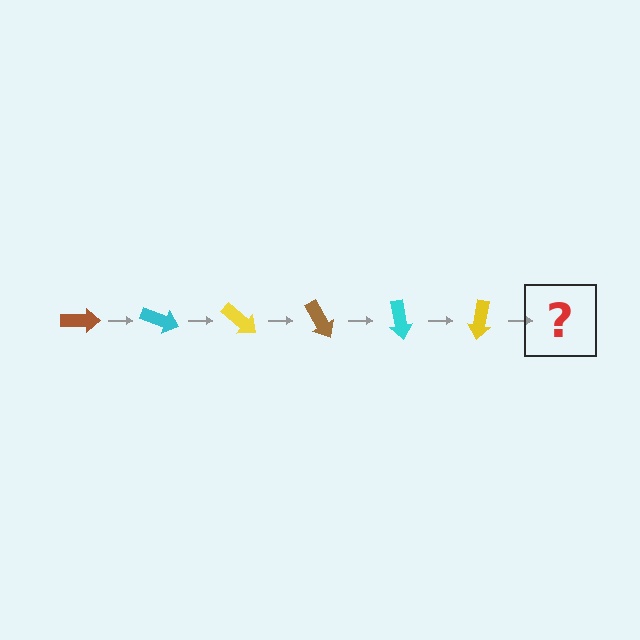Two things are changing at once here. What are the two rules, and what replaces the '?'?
The two rules are that it rotates 20 degrees each step and the color cycles through brown, cyan, and yellow. The '?' should be a brown arrow, rotated 120 degrees from the start.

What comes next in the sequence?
The next element should be a brown arrow, rotated 120 degrees from the start.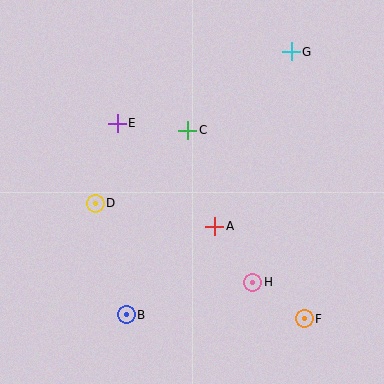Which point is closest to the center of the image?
Point A at (215, 226) is closest to the center.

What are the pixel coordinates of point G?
Point G is at (291, 52).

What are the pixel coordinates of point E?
Point E is at (117, 123).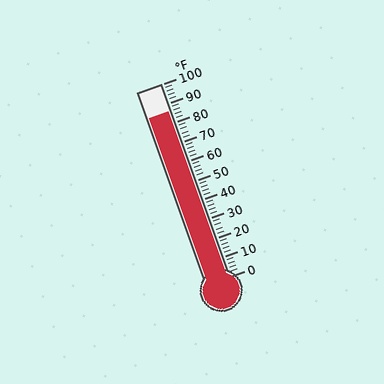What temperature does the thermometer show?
The thermometer shows approximately 86°F.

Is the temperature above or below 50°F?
The temperature is above 50°F.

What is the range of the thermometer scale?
The thermometer scale ranges from 0°F to 100°F.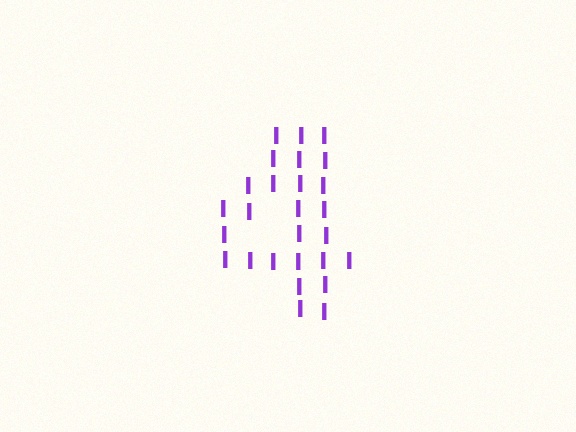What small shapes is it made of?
It is made of small letter I's.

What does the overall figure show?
The overall figure shows the digit 4.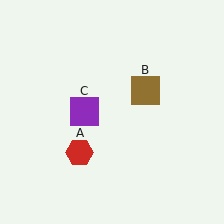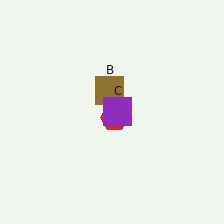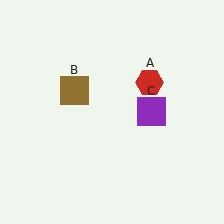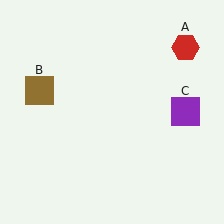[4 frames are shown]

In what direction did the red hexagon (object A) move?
The red hexagon (object A) moved up and to the right.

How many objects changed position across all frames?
3 objects changed position: red hexagon (object A), brown square (object B), purple square (object C).